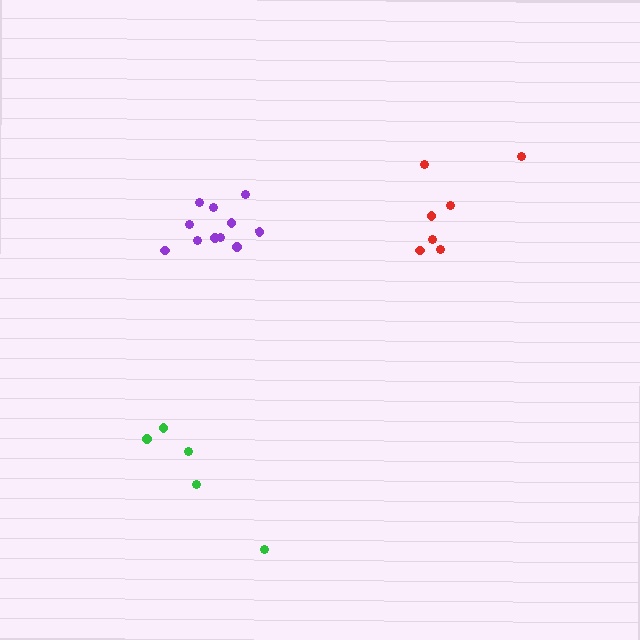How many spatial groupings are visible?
There are 3 spatial groupings.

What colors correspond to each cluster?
The clusters are colored: green, purple, red.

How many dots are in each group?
Group 1: 5 dots, Group 2: 11 dots, Group 3: 7 dots (23 total).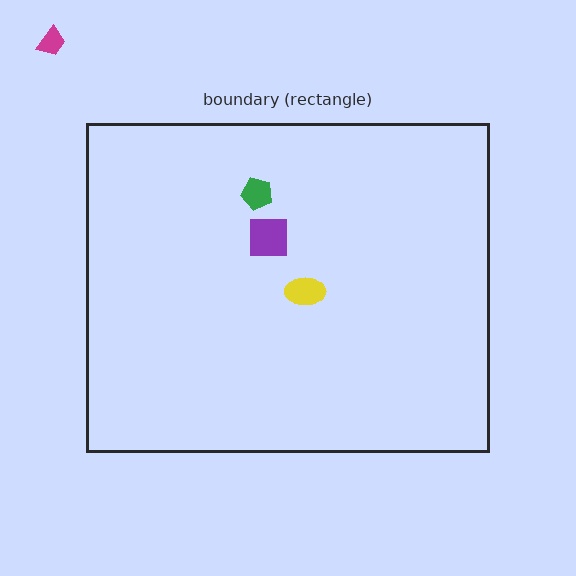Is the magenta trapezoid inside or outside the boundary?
Outside.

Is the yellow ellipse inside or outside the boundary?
Inside.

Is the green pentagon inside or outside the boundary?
Inside.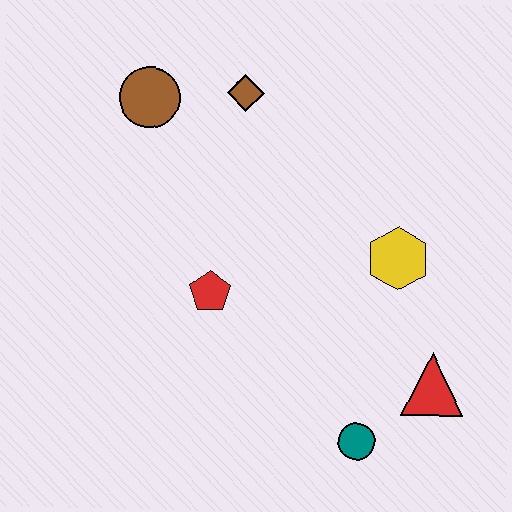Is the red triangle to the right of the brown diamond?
Yes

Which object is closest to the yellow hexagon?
The red triangle is closest to the yellow hexagon.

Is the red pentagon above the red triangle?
Yes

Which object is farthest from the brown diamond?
The teal circle is farthest from the brown diamond.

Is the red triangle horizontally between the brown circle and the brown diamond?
No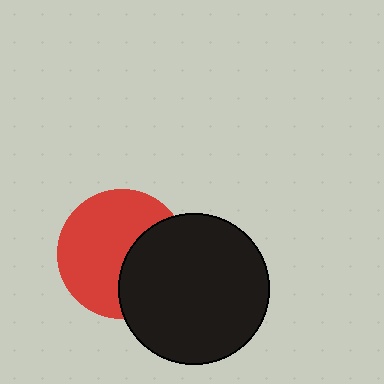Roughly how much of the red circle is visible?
About half of it is visible (roughly 63%).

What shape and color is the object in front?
The object in front is a black circle.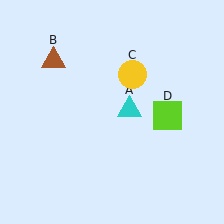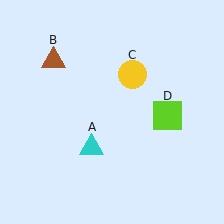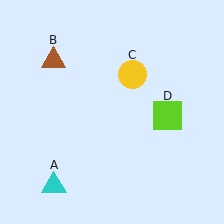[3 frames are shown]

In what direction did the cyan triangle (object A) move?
The cyan triangle (object A) moved down and to the left.